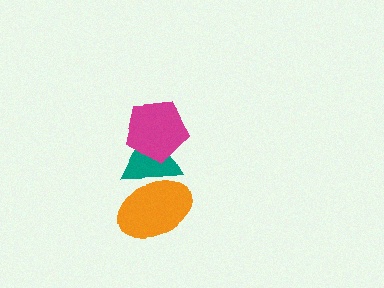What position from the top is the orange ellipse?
The orange ellipse is 3rd from the top.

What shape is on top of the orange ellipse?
The teal triangle is on top of the orange ellipse.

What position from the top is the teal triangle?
The teal triangle is 2nd from the top.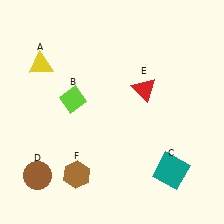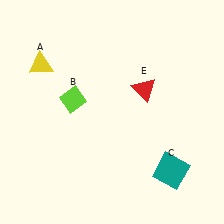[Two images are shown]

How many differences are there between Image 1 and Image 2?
There are 2 differences between the two images.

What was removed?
The brown circle (D), the brown hexagon (F) were removed in Image 2.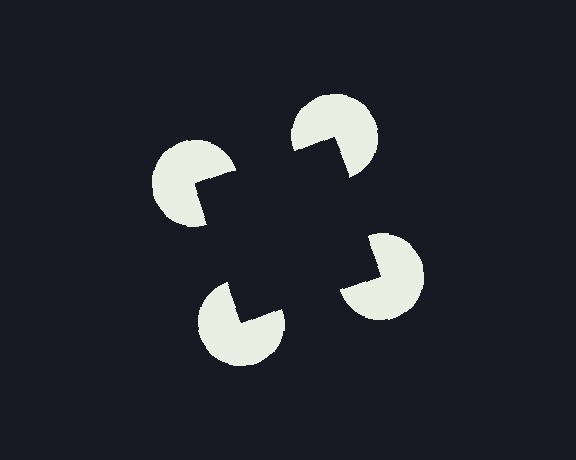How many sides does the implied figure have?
4 sides.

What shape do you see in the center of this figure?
An illusory square — its edges are inferred from the aligned wedge cuts in the pac-man discs, not physically drawn.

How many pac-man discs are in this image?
There are 4 — one at each vertex of the illusory square.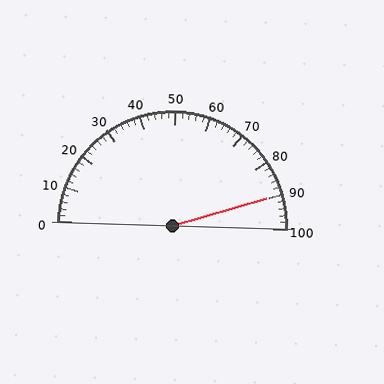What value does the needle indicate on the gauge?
The needle indicates approximately 90.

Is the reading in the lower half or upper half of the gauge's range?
The reading is in the upper half of the range (0 to 100).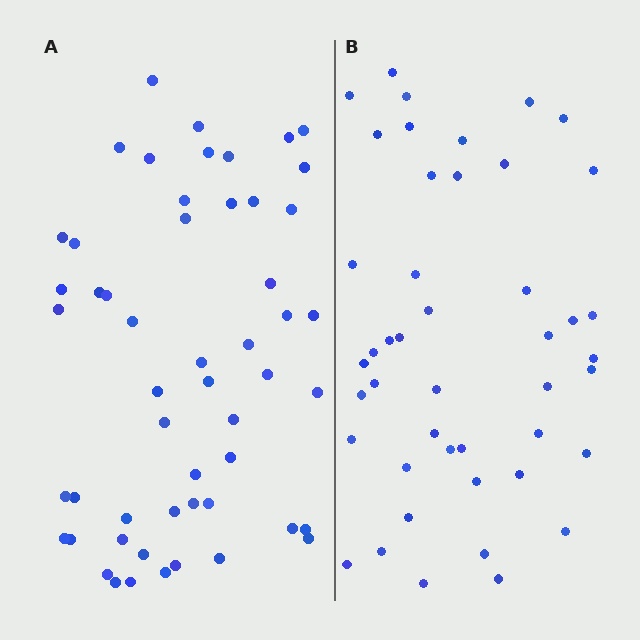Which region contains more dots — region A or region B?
Region A (the left region) has more dots.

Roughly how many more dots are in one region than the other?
Region A has roughly 8 or so more dots than region B.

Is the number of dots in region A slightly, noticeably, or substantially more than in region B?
Region A has only slightly more — the two regions are fairly close. The ratio is roughly 1.2 to 1.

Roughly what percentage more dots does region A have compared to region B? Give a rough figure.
About 20% more.